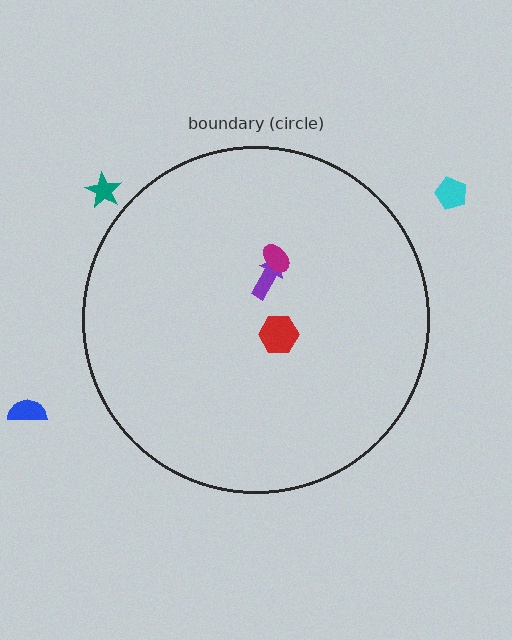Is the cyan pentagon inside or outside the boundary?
Outside.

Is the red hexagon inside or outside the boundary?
Inside.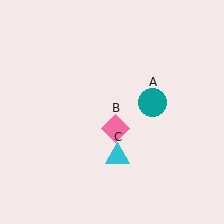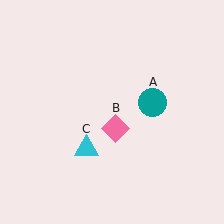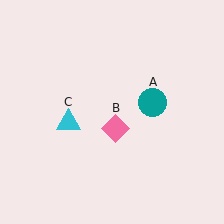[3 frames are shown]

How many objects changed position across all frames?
1 object changed position: cyan triangle (object C).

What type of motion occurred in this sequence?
The cyan triangle (object C) rotated clockwise around the center of the scene.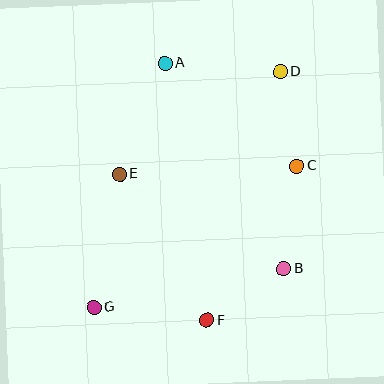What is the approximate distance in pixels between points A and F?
The distance between A and F is approximately 260 pixels.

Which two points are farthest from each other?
Points D and G are farthest from each other.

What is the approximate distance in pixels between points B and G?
The distance between B and G is approximately 194 pixels.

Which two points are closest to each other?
Points B and F are closest to each other.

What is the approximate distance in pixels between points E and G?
The distance between E and G is approximately 135 pixels.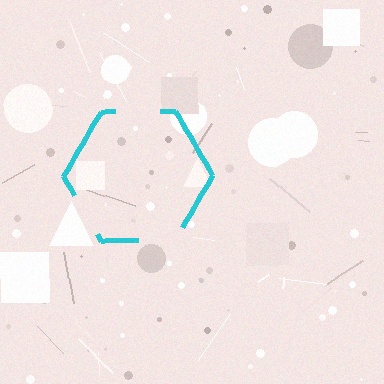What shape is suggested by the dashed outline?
The dashed outline suggests a hexagon.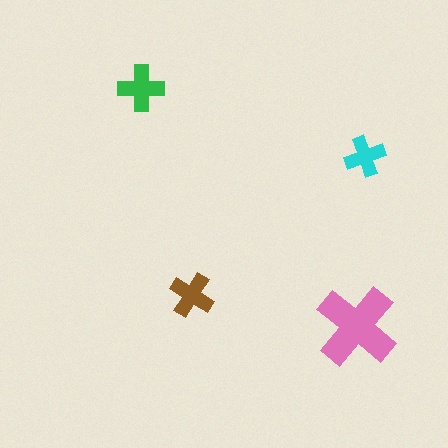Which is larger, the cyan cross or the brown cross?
The brown one.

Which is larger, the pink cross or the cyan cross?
The pink one.